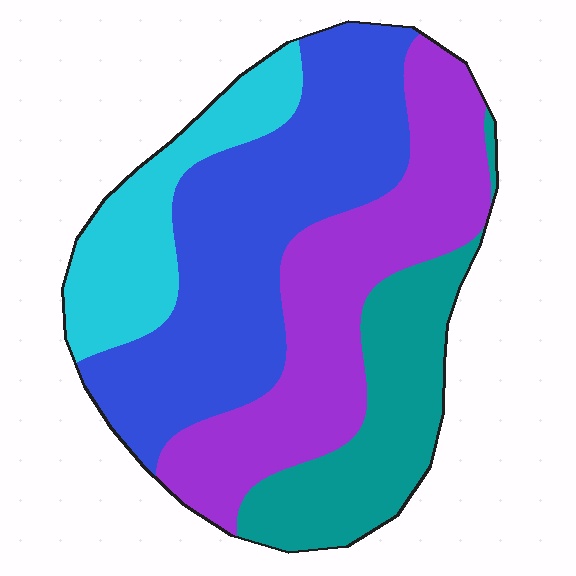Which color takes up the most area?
Blue, at roughly 35%.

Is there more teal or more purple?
Purple.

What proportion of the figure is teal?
Teal takes up between a sixth and a third of the figure.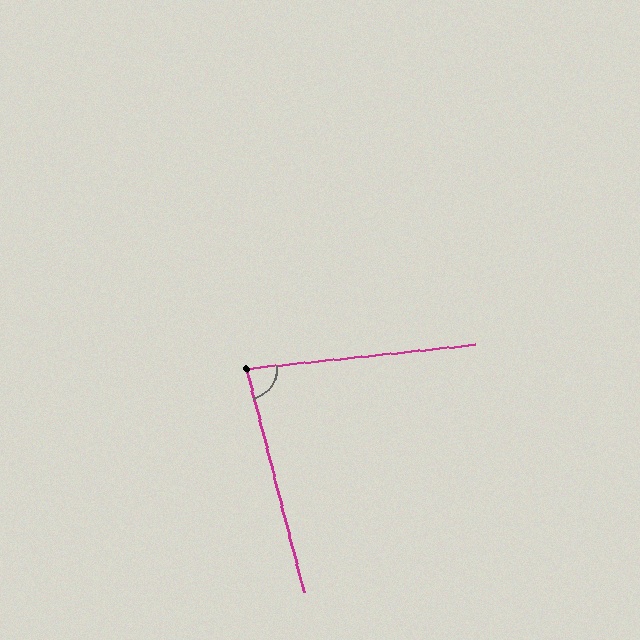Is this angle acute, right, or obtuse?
It is acute.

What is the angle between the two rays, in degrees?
Approximately 81 degrees.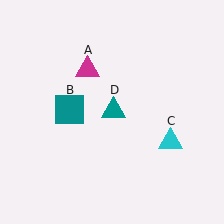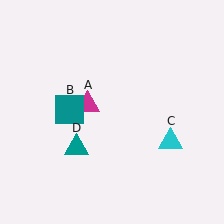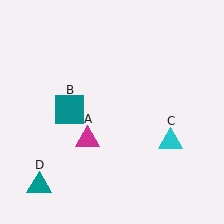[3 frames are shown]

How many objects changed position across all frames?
2 objects changed position: magenta triangle (object A), teal triangle (object D).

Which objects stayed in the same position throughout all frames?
Teal square (object B) and cyan triangle (object C) remained stationary.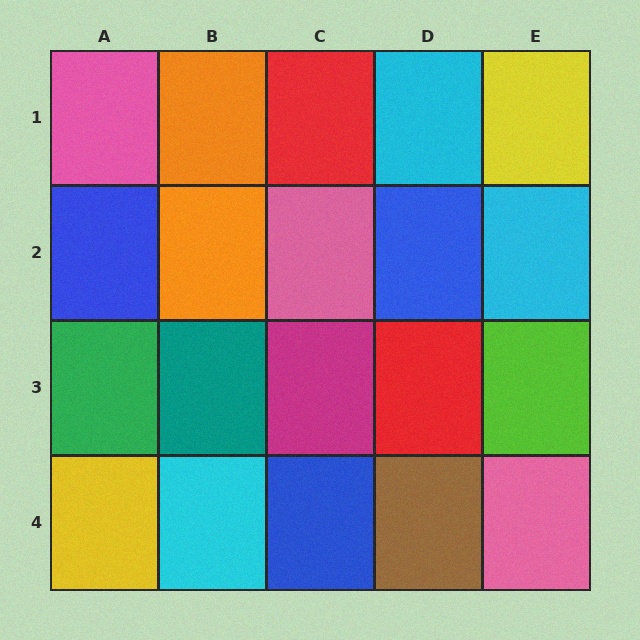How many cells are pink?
3 cells are pink.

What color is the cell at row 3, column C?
Magenta.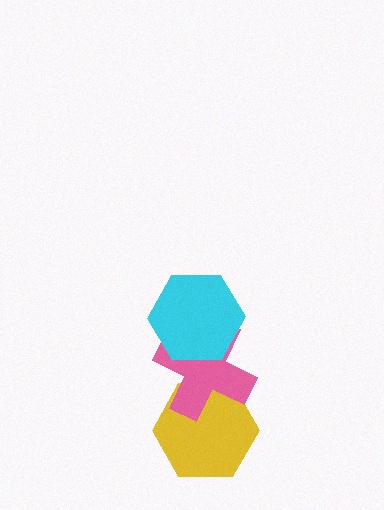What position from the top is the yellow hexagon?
The yellow hexagon is 3rd from the top.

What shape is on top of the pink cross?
The cyan hexagon is on top of the pink cross.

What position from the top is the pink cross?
The pink cross is 2nd from the top.